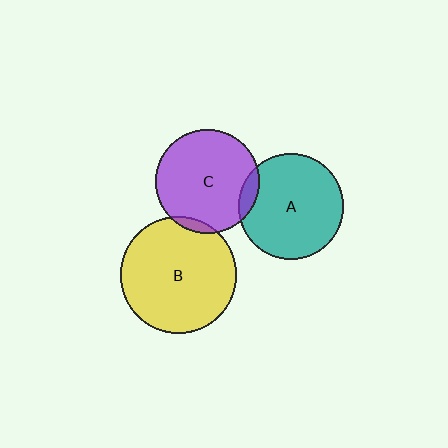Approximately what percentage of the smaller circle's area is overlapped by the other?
Approximately 10%.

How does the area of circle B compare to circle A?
Approximately 1.2 times.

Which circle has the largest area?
Circle B (yellow).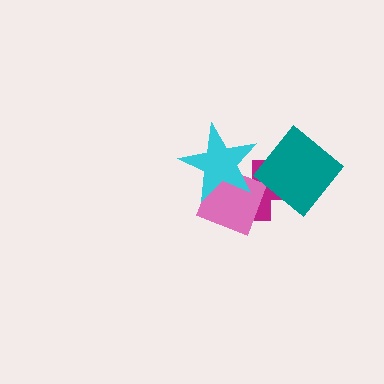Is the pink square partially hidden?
Yes, it is partially covered by another shape.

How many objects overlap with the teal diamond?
1 object overlaps with the teal diamond.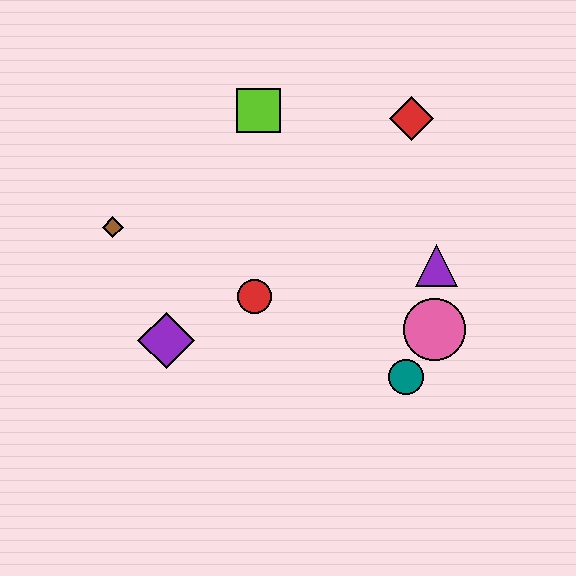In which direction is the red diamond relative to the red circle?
The red diamond is above the red circle.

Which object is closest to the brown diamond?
The purple diamond is closest to the brown diamond.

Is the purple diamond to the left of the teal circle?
Yes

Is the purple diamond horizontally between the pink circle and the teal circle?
No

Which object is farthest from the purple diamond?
The red diamond is farthest from the purple diamond.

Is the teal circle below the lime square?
Yes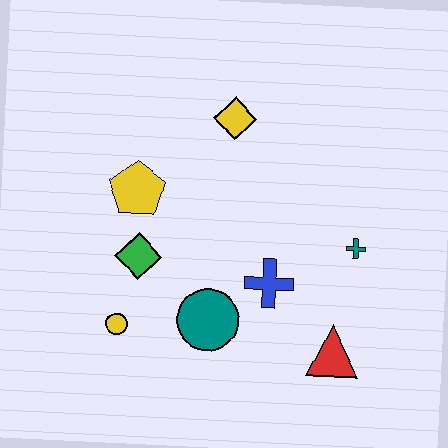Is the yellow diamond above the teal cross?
Yes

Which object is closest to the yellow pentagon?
The green diamond is closest to the yellow pentagon.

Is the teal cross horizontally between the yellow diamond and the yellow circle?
No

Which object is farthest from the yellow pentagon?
The red triangle is farthest from the yellow pentagon.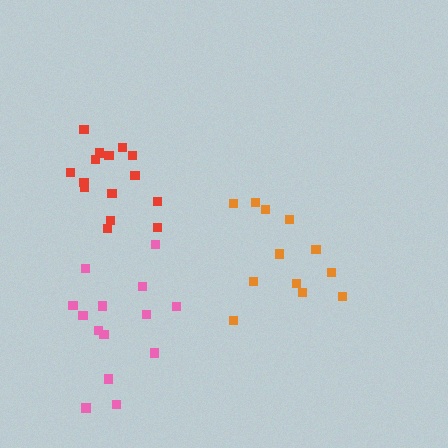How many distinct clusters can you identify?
There are 3 distinct clusters.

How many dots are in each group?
Group 1: 14 dots, Group 2: 15 dots, Group 3: 12 dots (41 total).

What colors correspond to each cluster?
The clusters are colored: pink, red, orange.